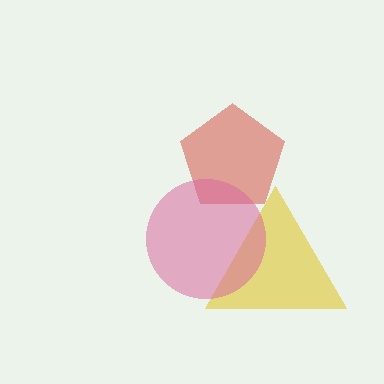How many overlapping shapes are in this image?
There are 3 overlapping shapes in the image.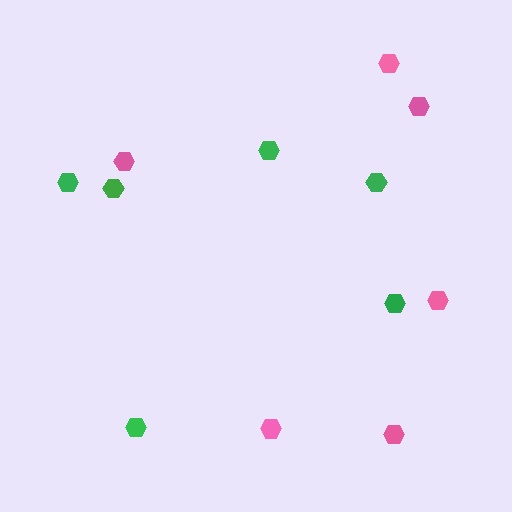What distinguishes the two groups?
There are 2 groups: one group of pink hexagons (6) and one group of green hexagons (6).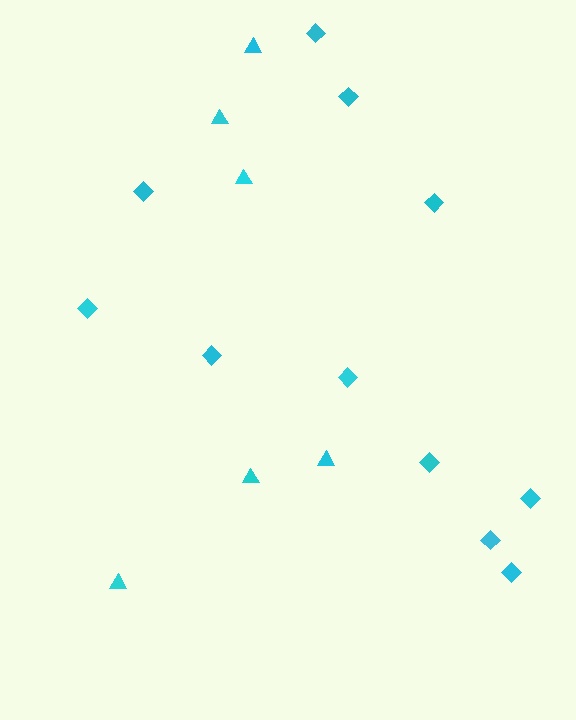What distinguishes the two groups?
There are 2 groups: one group of diamonds (11) and one group of triangles (6).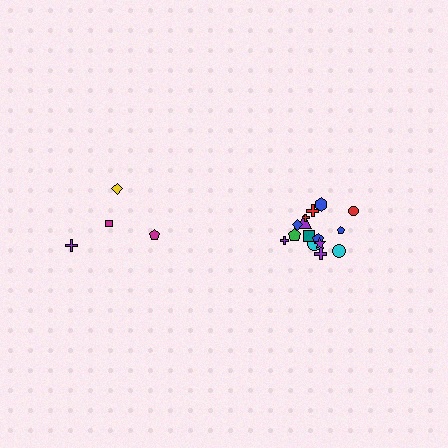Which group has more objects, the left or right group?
The right group.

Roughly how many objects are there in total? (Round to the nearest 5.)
Roughly 20 objects in total.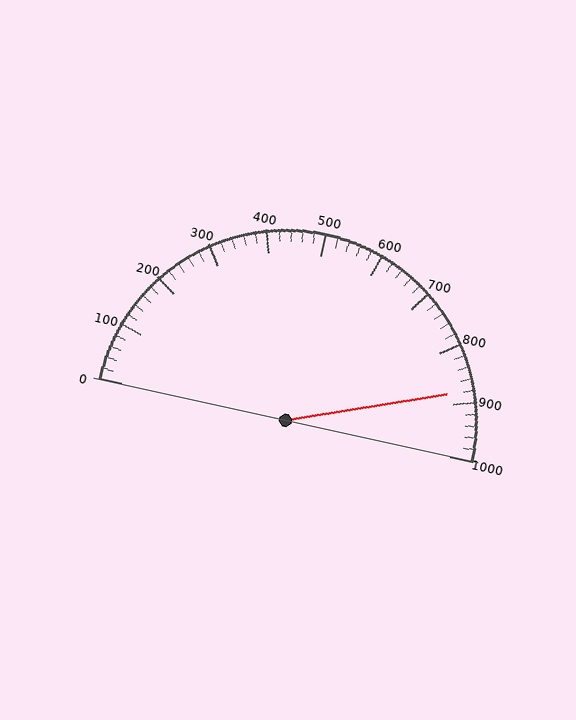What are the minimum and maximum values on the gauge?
The gauge ranges from 0 to 1000.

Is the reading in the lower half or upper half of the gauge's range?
The reading is in the upper half of the range (0 to 1000).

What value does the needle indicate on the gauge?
The needle indicates approximately 880.